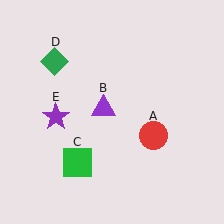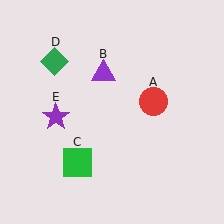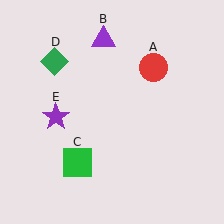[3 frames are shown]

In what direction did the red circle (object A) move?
The red circle (object A) moved up.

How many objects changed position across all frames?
2 objects changed position: red circle (object A), purple triangle (object B).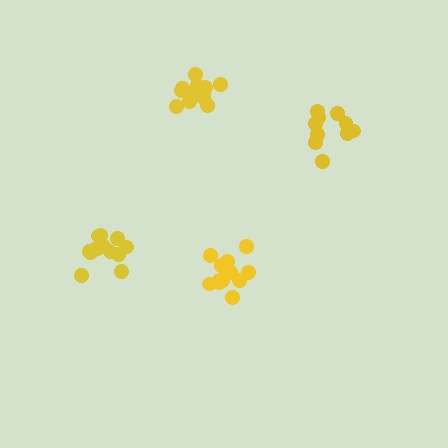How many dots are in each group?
Group 1: 10 dots, Group 2: 13 dots, Group 3: 12 dots, Group 4: 14 dots (49 total).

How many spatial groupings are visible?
There are 4 spatial groupings.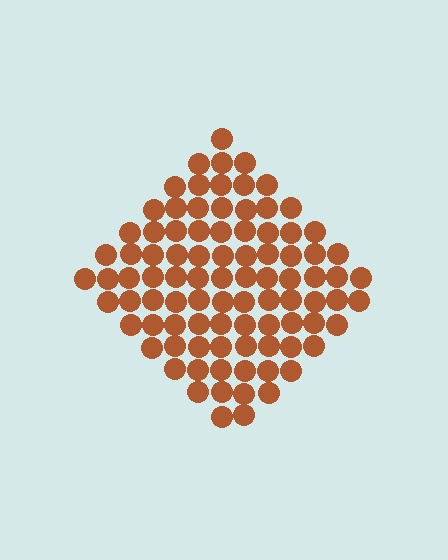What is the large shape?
The large shape is a diamond.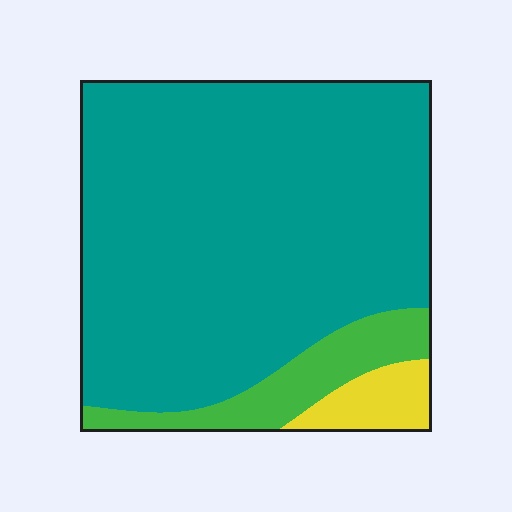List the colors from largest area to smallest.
From largest to smallest: teal, green, yellow.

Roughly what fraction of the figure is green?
Green takes up about one eighth (1/8) of the figure.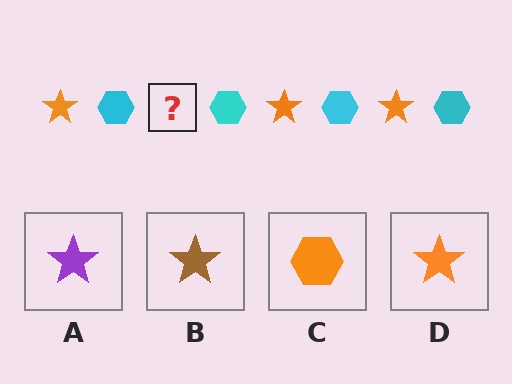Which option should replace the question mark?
Option D.